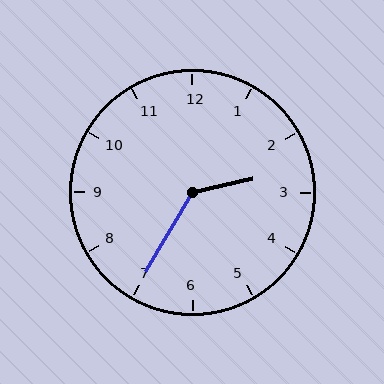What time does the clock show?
2:35.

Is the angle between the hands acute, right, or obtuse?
It is obtuse.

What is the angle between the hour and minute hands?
Approximately 132 degrees.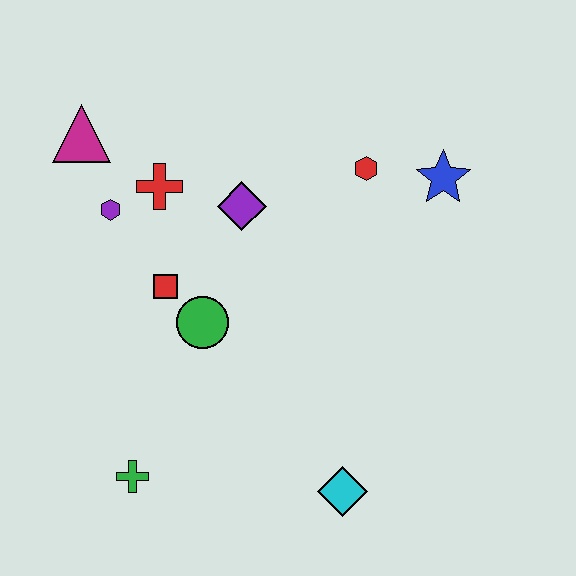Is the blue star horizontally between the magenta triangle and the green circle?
No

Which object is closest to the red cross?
The purple hexagon is closest to the red cross.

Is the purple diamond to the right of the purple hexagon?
Yes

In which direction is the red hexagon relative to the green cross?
The red hexagon is above the green cross.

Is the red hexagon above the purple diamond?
Yes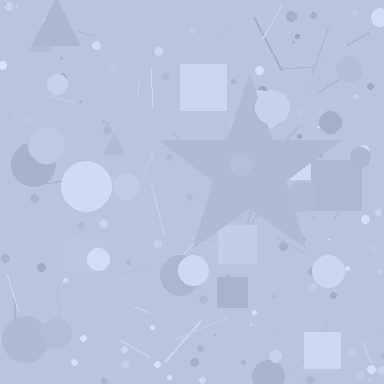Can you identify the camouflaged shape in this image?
The camouflaged shape is a star.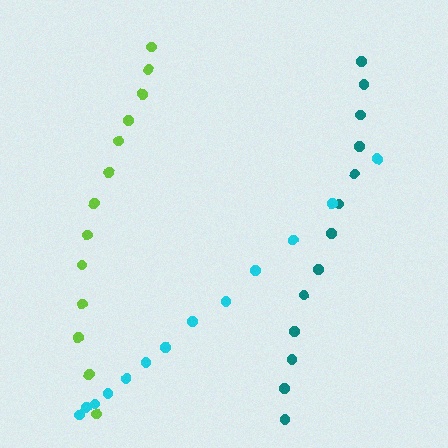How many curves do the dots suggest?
There are 3 distinct paths.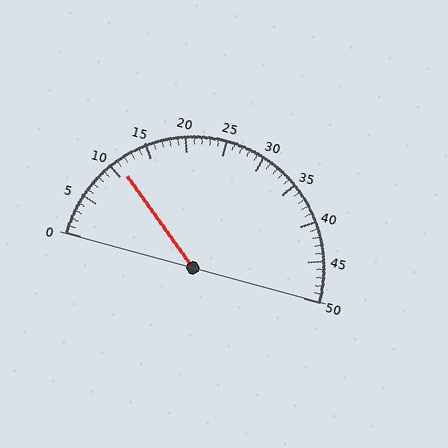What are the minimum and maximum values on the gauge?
The gauge ranges from 0 to 50.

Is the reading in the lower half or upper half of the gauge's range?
The reading is in the lower half of the range (0 to 50).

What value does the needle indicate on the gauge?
The needle indicates approximately 11.